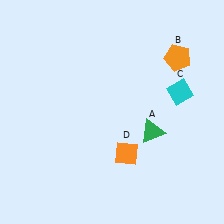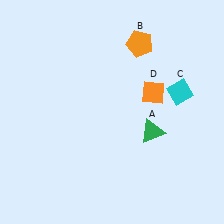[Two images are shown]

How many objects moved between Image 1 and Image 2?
2 objects moved between the two images.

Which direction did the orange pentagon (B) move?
The orange pentagon (B) moved left.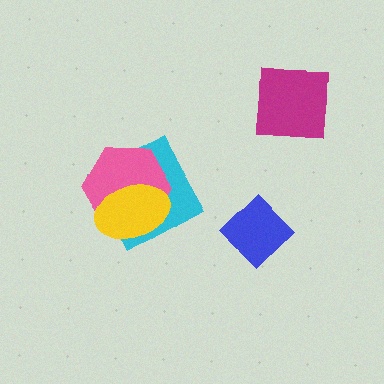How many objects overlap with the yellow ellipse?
2 objects overlap with the yellow ellipse.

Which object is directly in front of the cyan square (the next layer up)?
The pink hexagon is directly in front of the cyan square.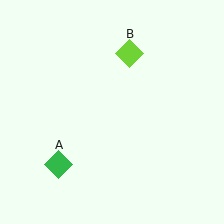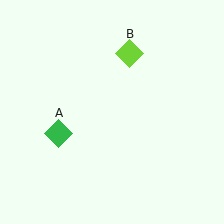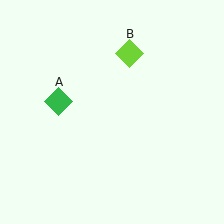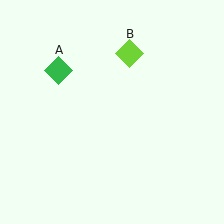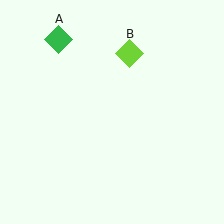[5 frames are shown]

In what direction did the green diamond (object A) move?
The green diamond (object A) moved up.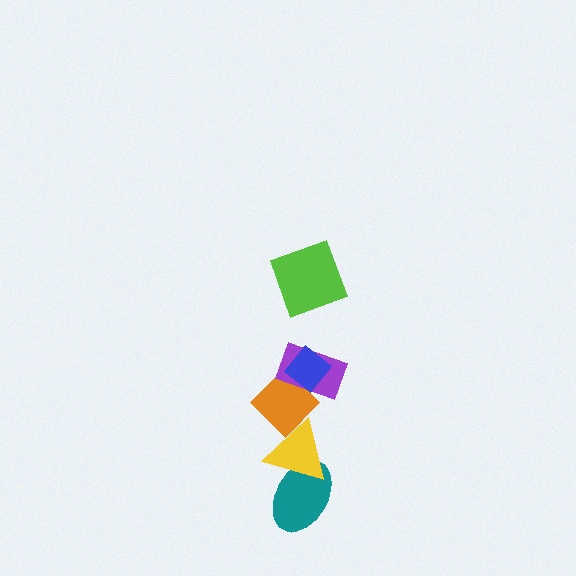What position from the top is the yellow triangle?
The yellow triangle is 5th from the top.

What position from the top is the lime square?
The lime square is 1st from the top.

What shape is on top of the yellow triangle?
The orange diamond is on top of the yellow triangle.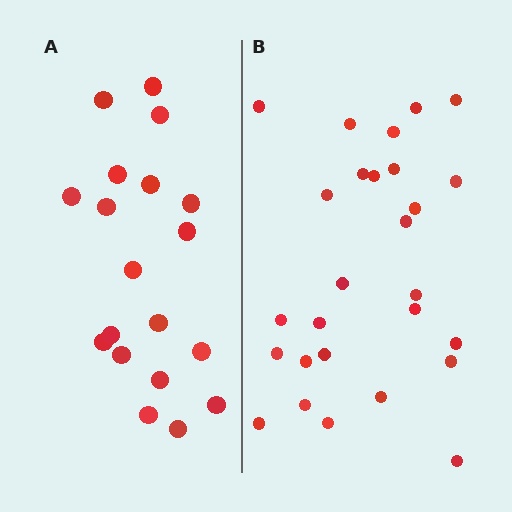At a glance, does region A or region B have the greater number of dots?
Region B (the right region) has more dots.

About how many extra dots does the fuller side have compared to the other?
Region B has roughly 8 or so more dots than region A.